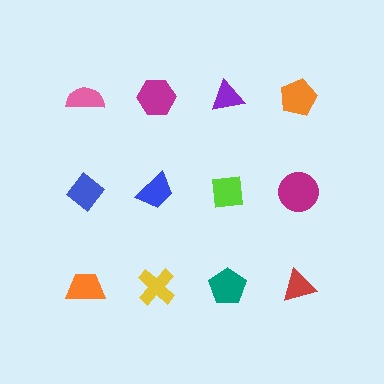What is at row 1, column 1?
A pink semicircle.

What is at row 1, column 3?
A purple triangle.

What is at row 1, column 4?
An orange pentagon.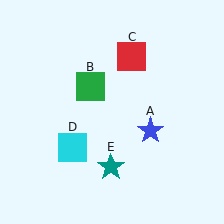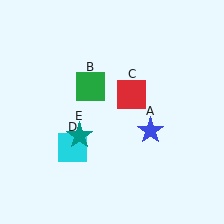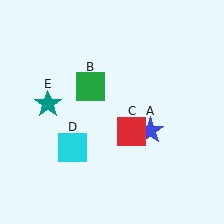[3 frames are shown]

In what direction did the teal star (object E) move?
The teal star (object E) moved up and to the left.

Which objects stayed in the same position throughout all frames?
Blue star (object A) and green square (object B) and cyan square (object D) remained stationary.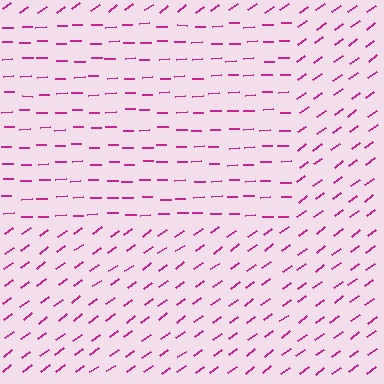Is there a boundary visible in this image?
Yes, there is a texture boundary formed by a change in line orientation.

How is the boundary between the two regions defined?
The boundary is defined purely by a change in line orientation (approximately 34 degrees difference). All lines are the same color and thickness.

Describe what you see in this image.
The image is filled with small magenta line segments. A rectangle region in the image has lines oriented differently from the surrounding lines, creating a visible texture boundary.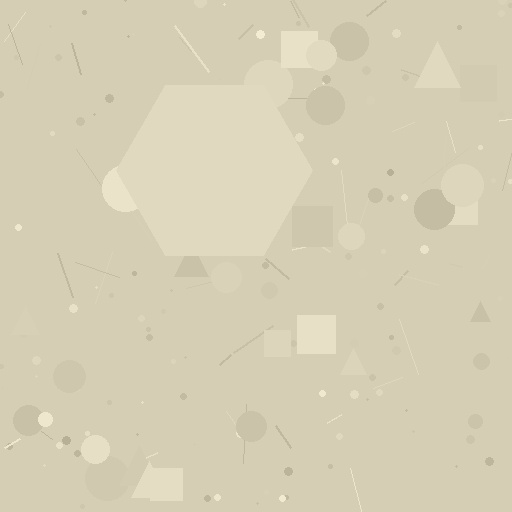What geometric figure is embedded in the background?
A hexagon is embedded in the background.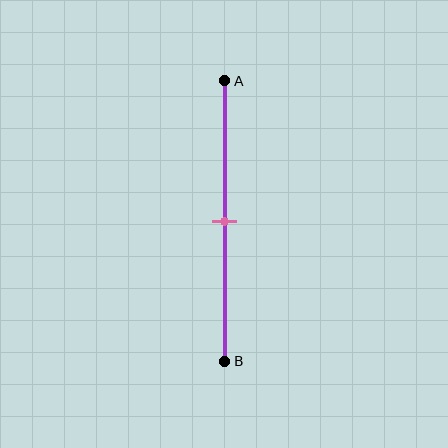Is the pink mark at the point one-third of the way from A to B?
No, the mark is at about 50% from A, not at the 33% one-third point.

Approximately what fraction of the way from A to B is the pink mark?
The pink mark is approximately 50% of the way from A to B.